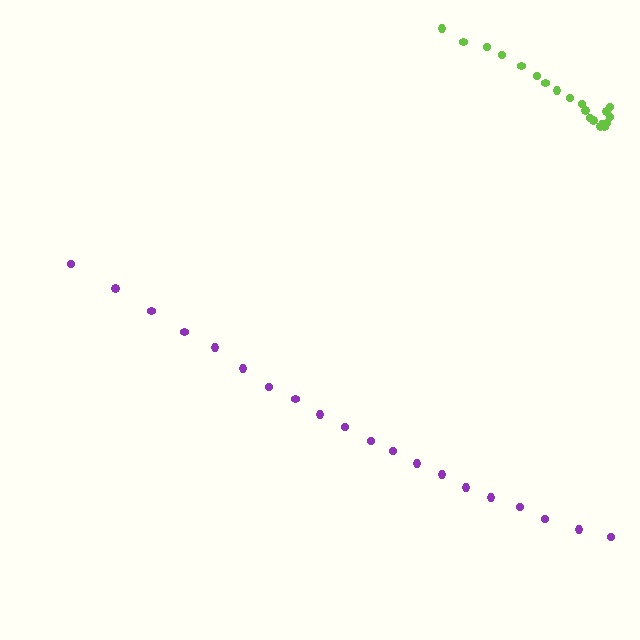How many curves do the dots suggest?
There are 2 distinct paths.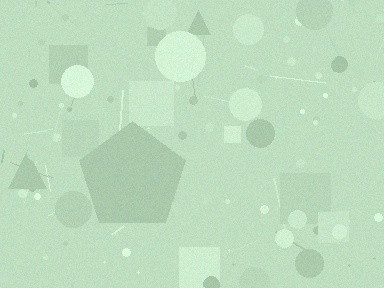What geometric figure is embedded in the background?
A pentagon is embedded in the background.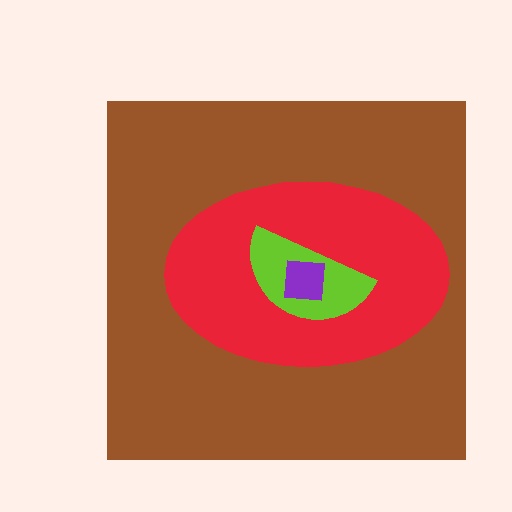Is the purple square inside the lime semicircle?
Yes.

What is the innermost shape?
The purple square.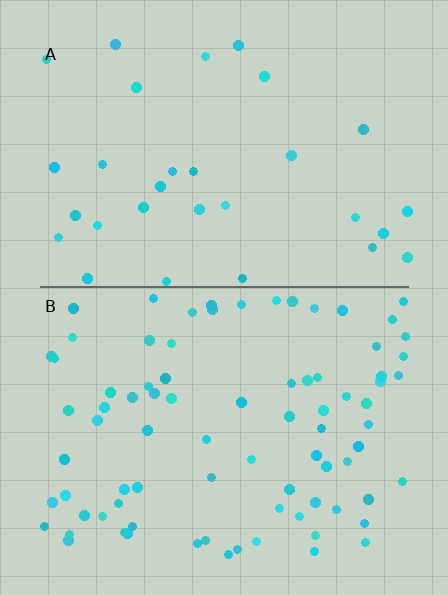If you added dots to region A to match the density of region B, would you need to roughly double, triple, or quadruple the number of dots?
Approximately triple.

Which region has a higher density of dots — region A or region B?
B (the bottom).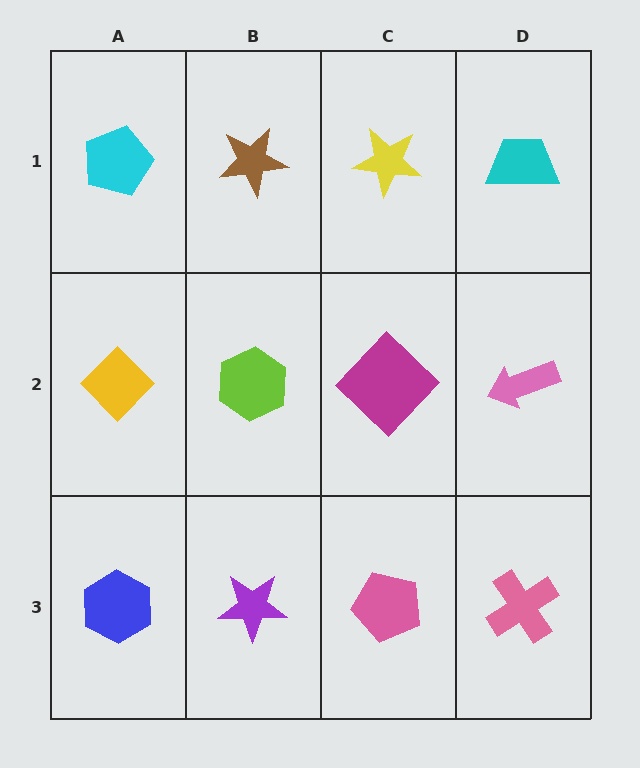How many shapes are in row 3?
4 shapes.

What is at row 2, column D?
A pink arrow.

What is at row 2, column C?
A magenta diamond.